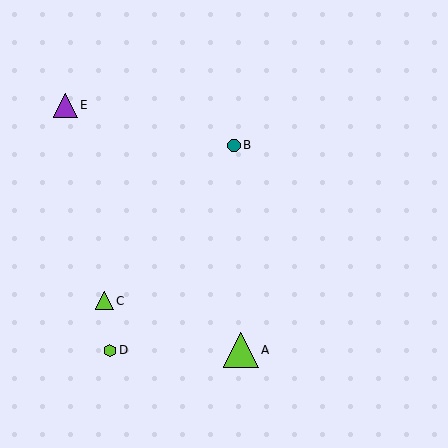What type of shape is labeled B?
Shape B is a teal circle.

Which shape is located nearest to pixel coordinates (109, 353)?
The lime hexagon (labeled D) at (110, 350) is nearest to that location.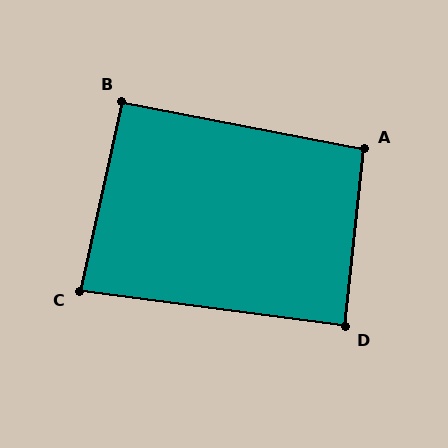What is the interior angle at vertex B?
Approximately 92 degrees (approximately right).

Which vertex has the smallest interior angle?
C, at approximately 85 degrees.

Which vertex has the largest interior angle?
A, at approximately 95 degrees.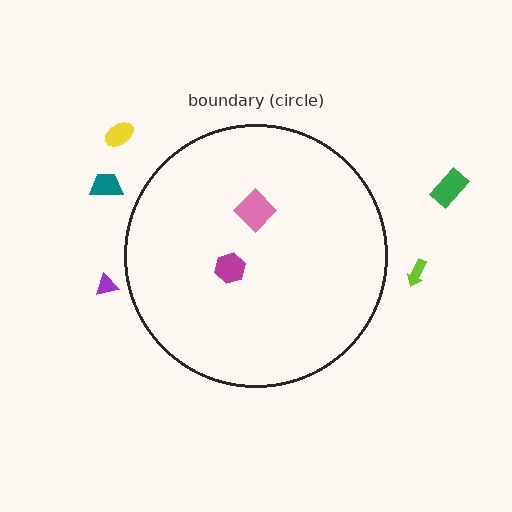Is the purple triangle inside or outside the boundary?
Outside.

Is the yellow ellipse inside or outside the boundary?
Outside.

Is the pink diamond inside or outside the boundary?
Inside.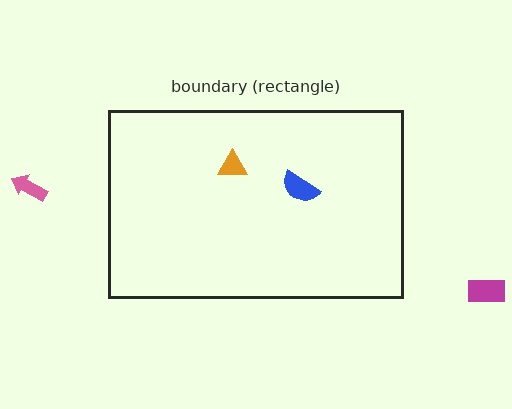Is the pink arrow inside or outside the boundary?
Outside.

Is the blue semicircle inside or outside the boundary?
Inside.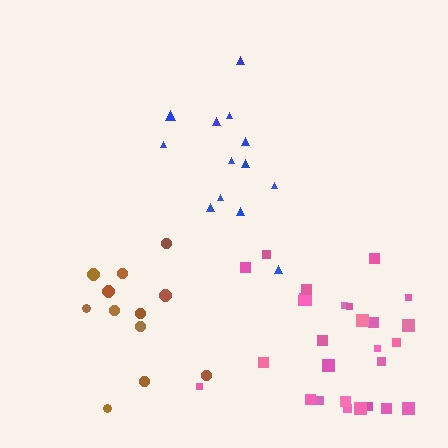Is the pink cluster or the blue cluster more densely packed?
Pink.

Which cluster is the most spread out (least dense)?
Brown.